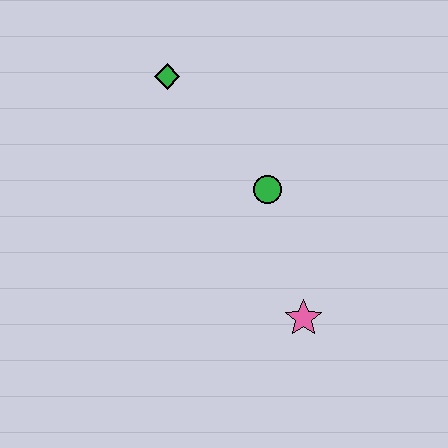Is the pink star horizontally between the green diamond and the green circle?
No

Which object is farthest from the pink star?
The green diamond is farthest from the pink star.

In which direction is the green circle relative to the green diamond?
The green circle is below the green diamond.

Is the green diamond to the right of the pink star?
No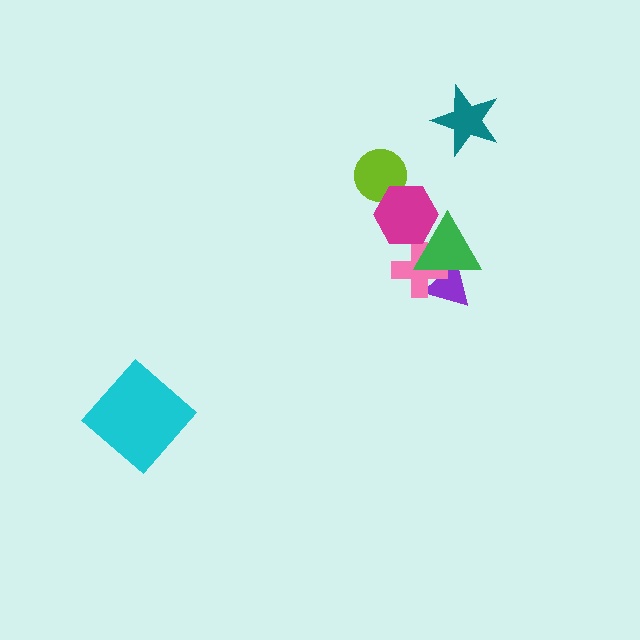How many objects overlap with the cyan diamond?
0 objects overlap with the cyan diamond.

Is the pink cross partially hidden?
Yes, it is partially covered by another shape.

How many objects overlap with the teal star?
0 objects overlap with the teal star.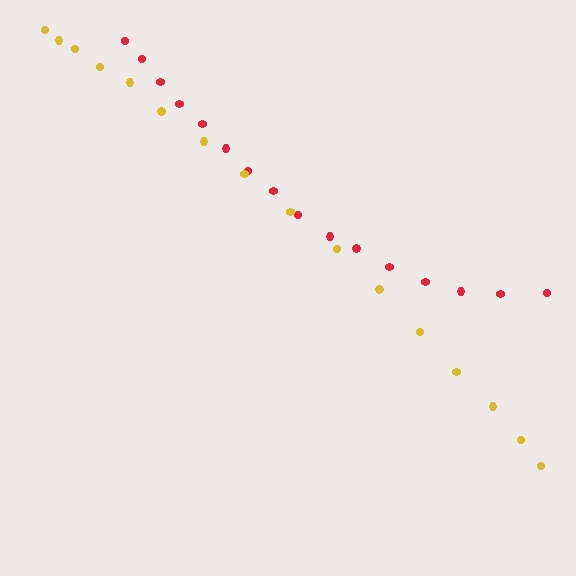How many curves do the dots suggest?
There are 2 distinct paths.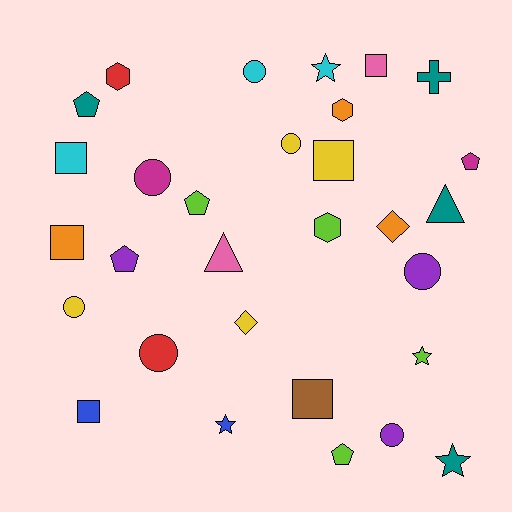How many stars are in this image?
There are 4 stars.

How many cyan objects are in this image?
There are 3 cyan objects.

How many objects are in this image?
There are 30 objects.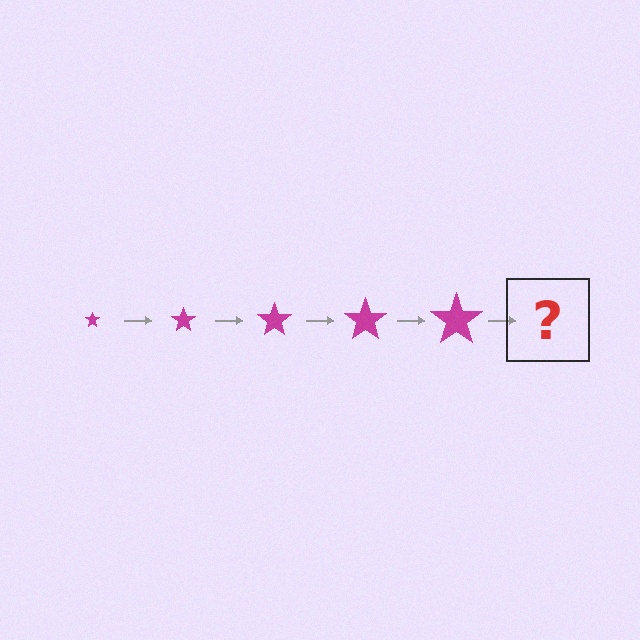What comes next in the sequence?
The next element should be a magenta star, larger than the previous one.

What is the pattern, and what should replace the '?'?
The pattern is that the star gets progressively larger each step. The '?' should be a magenta star, larger than the previous one.